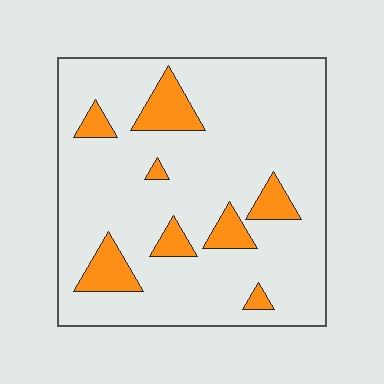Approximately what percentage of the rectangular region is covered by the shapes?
Approximately 15%.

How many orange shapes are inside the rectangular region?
8.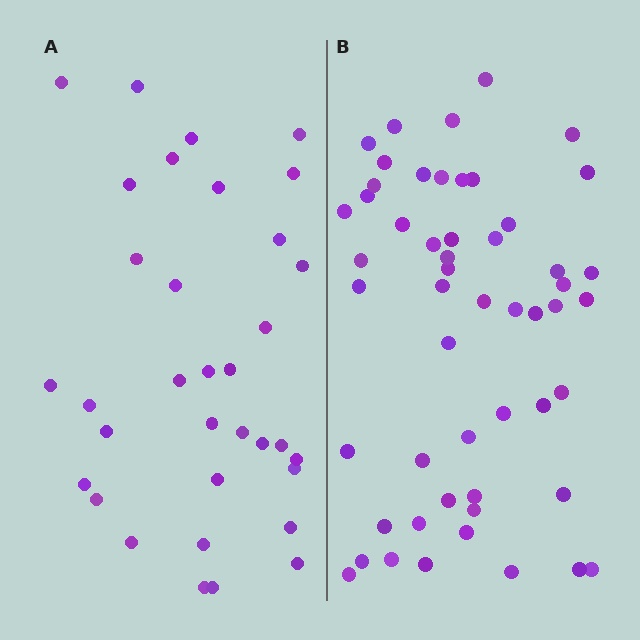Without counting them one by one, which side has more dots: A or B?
Region B (the right region) has more dots.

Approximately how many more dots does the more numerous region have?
Region B has approximately 20 more dots than region A.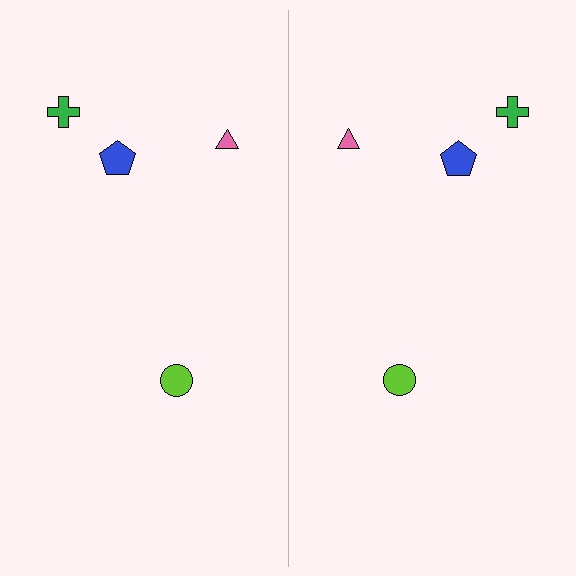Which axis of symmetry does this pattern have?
The pattern has a vertical axis of symmetry running through the center of the image.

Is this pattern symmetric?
Yes, this pattern has bilateral (reflection) symmetry.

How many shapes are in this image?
There are 8 shapes in this image.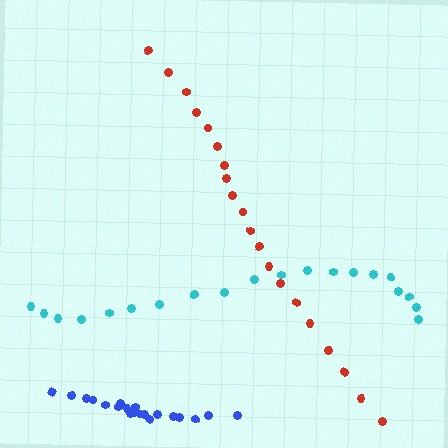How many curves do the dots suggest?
There are 3 distinct paths.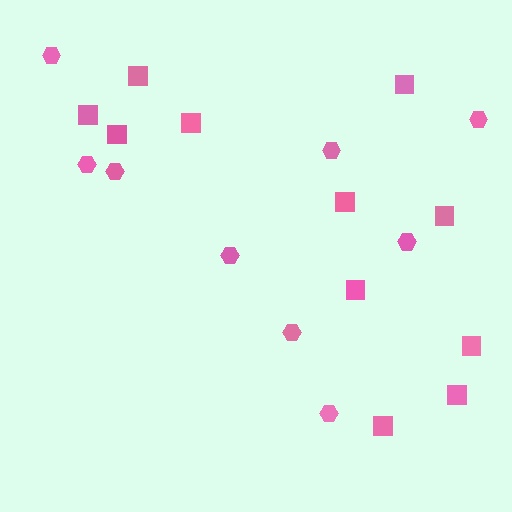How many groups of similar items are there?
There are 2 groups: one group of squares (11) and one group of hexagons (9).